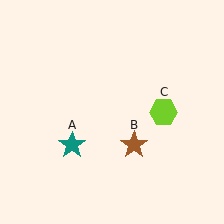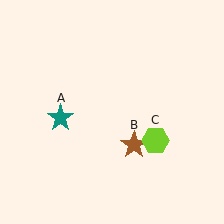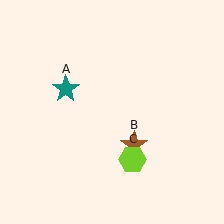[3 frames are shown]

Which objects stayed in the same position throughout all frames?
Brown star (object B) remained stationary.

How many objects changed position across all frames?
2 objects changed position: teal star (object A), lime hexagon (object C).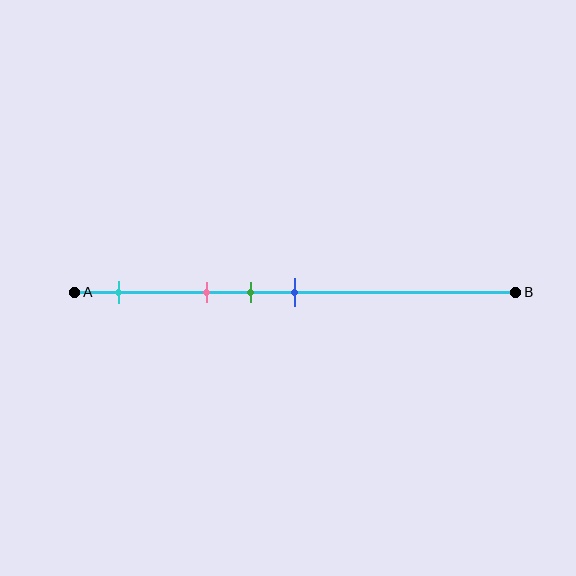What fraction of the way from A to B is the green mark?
The green mark is approximately 40% (0.4) of the way from A to B.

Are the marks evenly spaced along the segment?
No, the marks are not evenly spaced.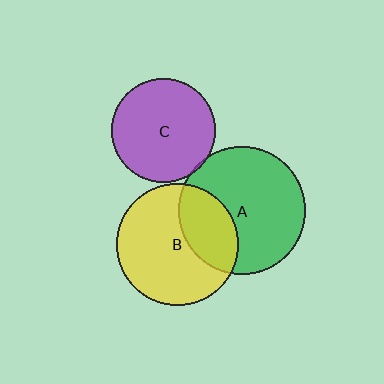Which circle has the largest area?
Circle A (green).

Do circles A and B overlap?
Yes.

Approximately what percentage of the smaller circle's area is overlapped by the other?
Approximately 30%.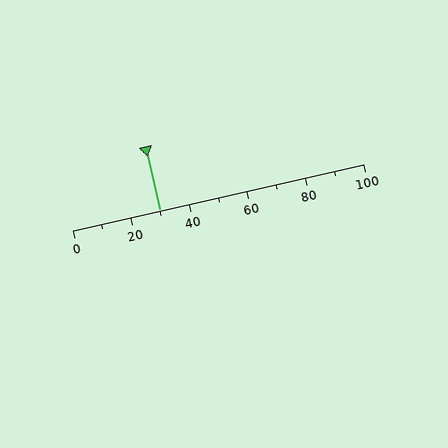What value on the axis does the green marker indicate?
The marker indicates approximately 30.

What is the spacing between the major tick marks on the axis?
The major ticks are spaced 20 apart.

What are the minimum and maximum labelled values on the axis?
The axis runs from 0 to 100.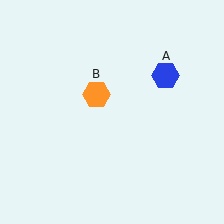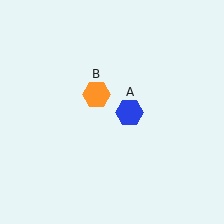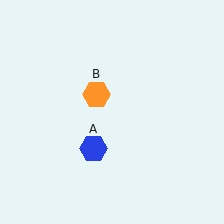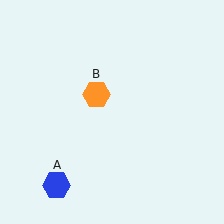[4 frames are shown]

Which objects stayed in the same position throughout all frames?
Orange hexagon (object B) remained stationary.